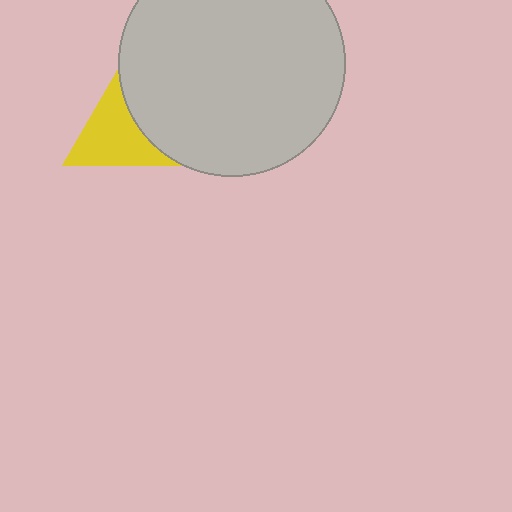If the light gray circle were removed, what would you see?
You would see the complete yellow triangle.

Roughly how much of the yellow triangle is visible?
About half of it is visible (roughly 60%).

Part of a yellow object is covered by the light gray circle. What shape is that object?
It is a triangle.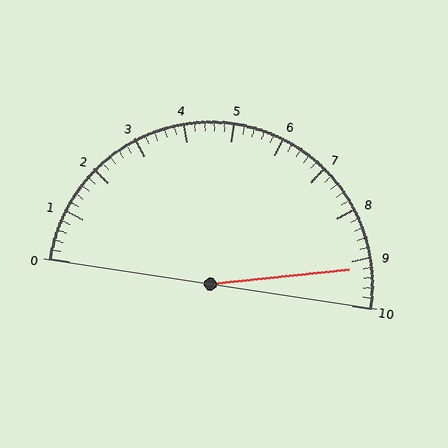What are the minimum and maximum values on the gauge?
The gauge ranges from 0 to 10.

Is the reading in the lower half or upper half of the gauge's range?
The reading is in the upper half of the range (0 to 10).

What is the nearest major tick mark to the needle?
The nearest major tick mark is 9.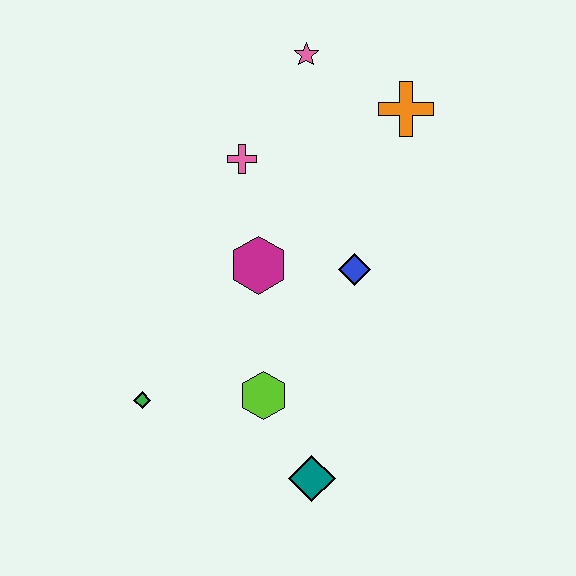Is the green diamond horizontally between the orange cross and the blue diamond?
No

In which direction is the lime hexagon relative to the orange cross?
The lime hexagon is below the orange cross.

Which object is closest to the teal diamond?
The lime hexagon is closest to the teal diamond.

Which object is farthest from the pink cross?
The teal diamond is farthest from the pink cross.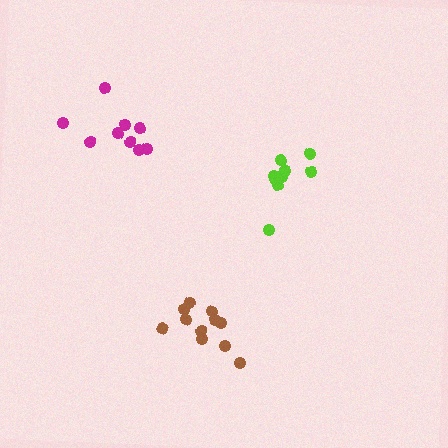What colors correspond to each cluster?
The clusters are colored: brown, magenta, lime.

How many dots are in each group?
Group 1: 11 dots, Group 2: 9 dots, Group 3: 9 dots (29 total).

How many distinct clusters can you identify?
There are 3 distinct clusters.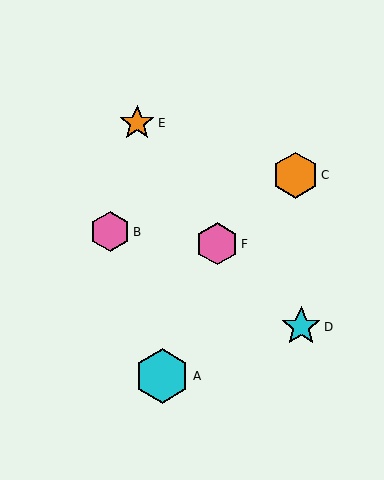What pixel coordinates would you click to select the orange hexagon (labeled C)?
Click at (295, 175) to select the orange hexagon C.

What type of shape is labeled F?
Shape F is a pink hexagon.